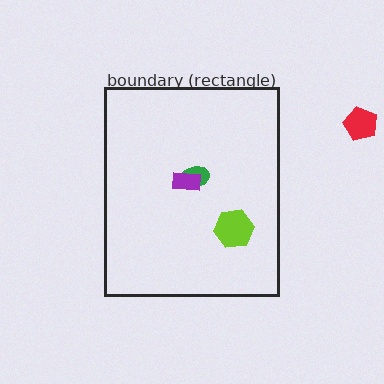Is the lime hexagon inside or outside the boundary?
Inside.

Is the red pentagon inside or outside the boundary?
Outside.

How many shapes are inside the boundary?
3 inside, 1 outside.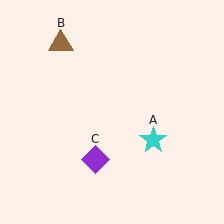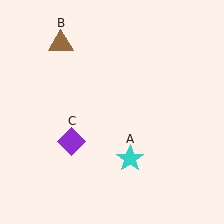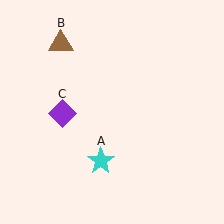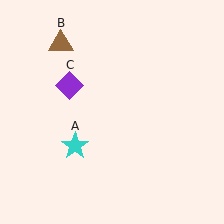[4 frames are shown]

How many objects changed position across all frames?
2 objects changed position: cyan star (object A), purple diamond (object C).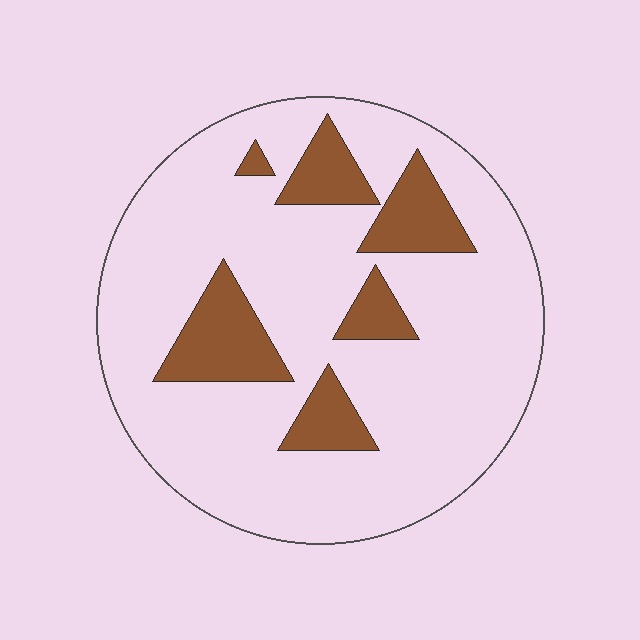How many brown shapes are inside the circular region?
6.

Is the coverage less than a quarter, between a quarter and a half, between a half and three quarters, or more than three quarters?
Less than a quarter.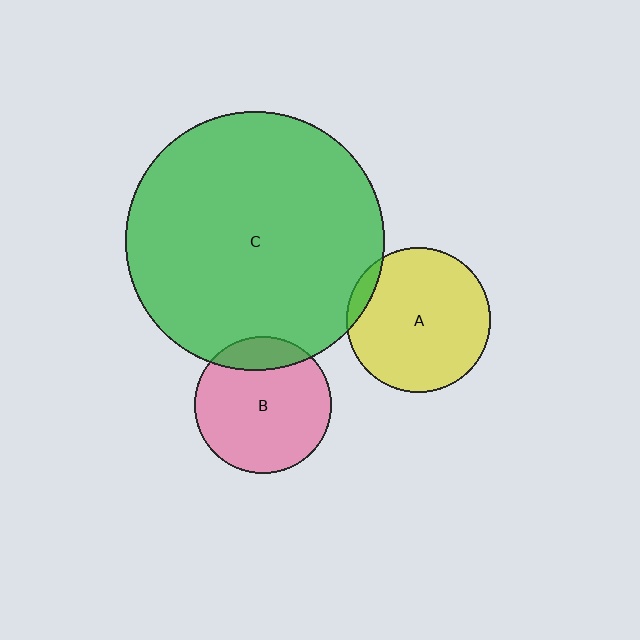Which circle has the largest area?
Circle C (green).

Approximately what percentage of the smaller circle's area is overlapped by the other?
Approximately 15%.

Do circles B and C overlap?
Yes.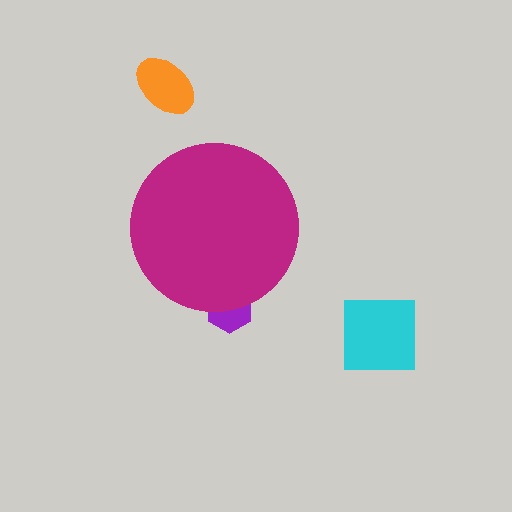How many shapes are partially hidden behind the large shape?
1 shape is partially hidden.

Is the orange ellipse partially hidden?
No, the orange ellipse is fully visible.